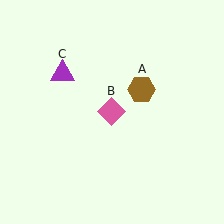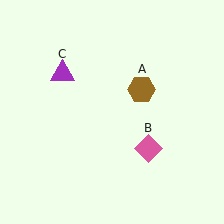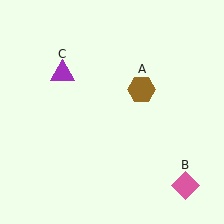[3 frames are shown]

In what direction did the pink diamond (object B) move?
The pink diamond (object B) moved down and to the right.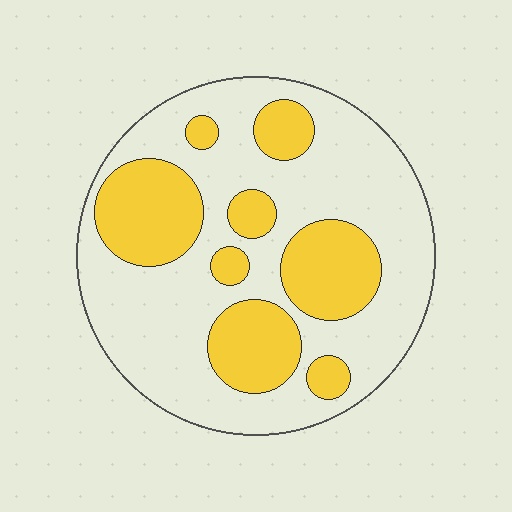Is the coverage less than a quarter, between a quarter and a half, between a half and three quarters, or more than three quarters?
Between a quarter and a half.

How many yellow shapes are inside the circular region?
8.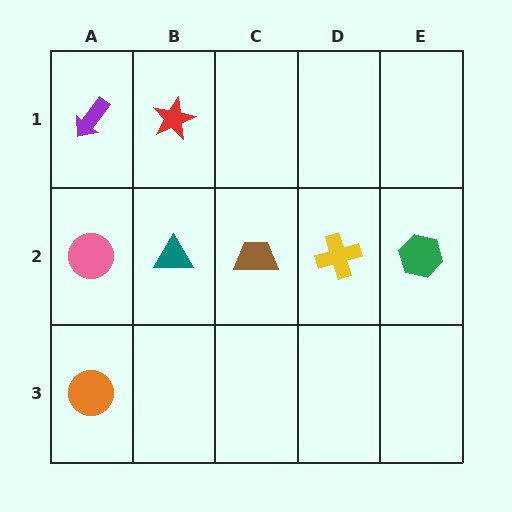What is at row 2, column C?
A brown trapezoid.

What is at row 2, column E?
A green hexagon.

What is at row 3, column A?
An orange circle.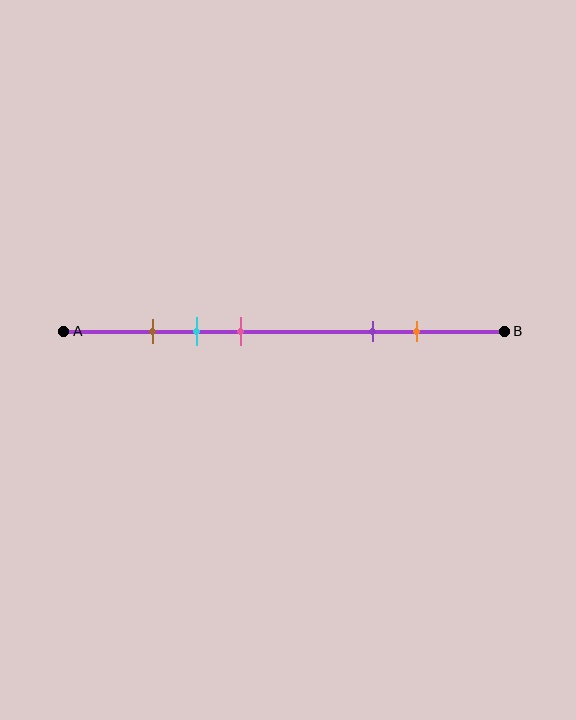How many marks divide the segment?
There are 5 marks dividing the segment.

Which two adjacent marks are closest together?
The brown and cyan marks are the closest adjacent pair.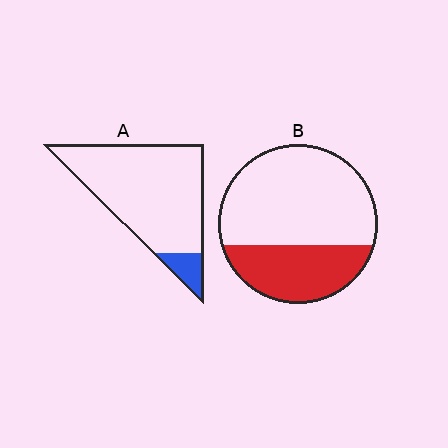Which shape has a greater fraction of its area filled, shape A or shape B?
Shape B.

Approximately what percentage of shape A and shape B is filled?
A is approximately 10% and B is approximately 35%.